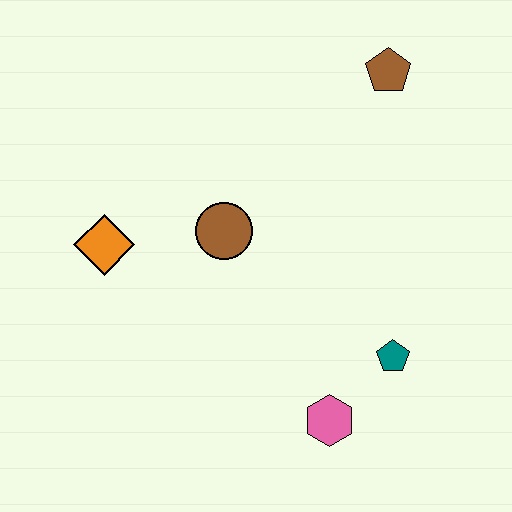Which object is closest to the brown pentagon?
The brown circle is closest to the brown pentagon.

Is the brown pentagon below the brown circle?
No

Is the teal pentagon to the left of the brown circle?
No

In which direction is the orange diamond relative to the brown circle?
The orange diamond is to the left of the brown circle.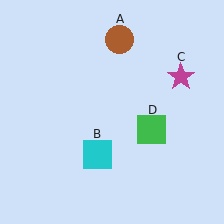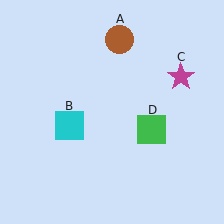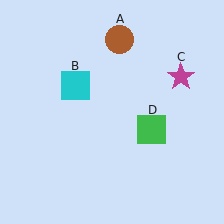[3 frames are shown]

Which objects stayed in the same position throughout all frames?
Brown circle (object A) and magenta star (object C) and green square (object D) remained stationary.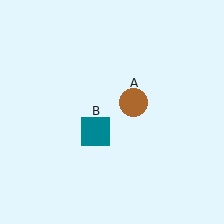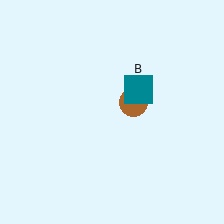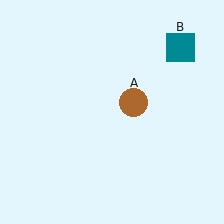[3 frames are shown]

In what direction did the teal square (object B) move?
The teal square (object B) moved up and to the right.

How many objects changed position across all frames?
1 object changed position: teal square (object B).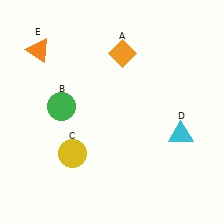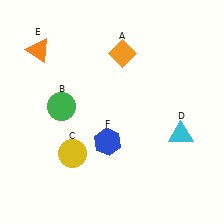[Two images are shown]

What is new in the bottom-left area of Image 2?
A blue hexagon (F) was added in the bottom-left area of Image 2.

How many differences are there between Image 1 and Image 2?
There is 1 difference between the two images.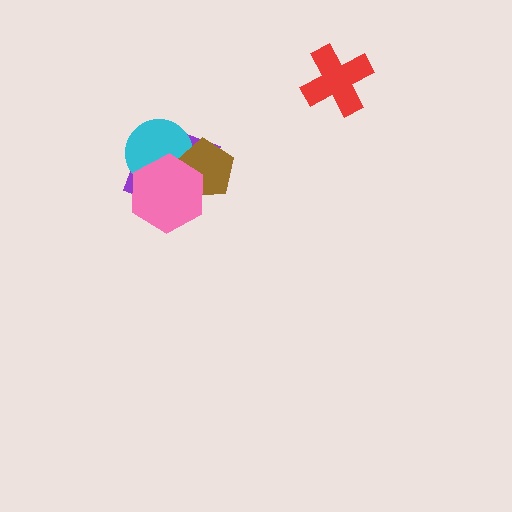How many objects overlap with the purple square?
3 objects overlap with the purple square.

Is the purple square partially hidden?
Yes, it is partially covered by another shape.